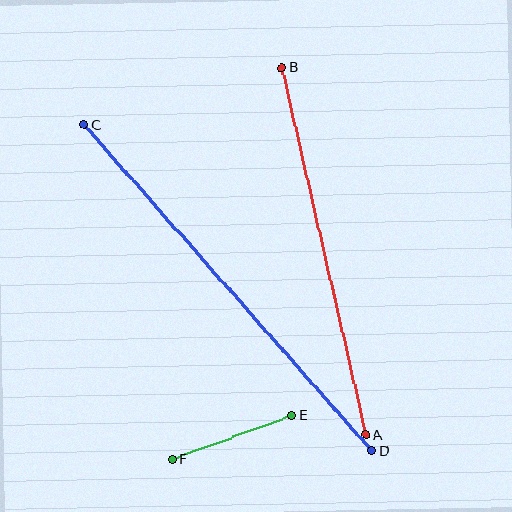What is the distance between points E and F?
The distance is approximately 127 pixels.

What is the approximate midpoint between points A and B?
The midpoint is at approximately (324, 251) pixels.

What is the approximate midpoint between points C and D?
The midpoint is at approximately (228, 288) pixels.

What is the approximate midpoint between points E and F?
The midpoint is at approximately (232, 437) pixels.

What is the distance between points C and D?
The distance is approximately 435 pixels.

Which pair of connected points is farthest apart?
Points C and D are farthest apart.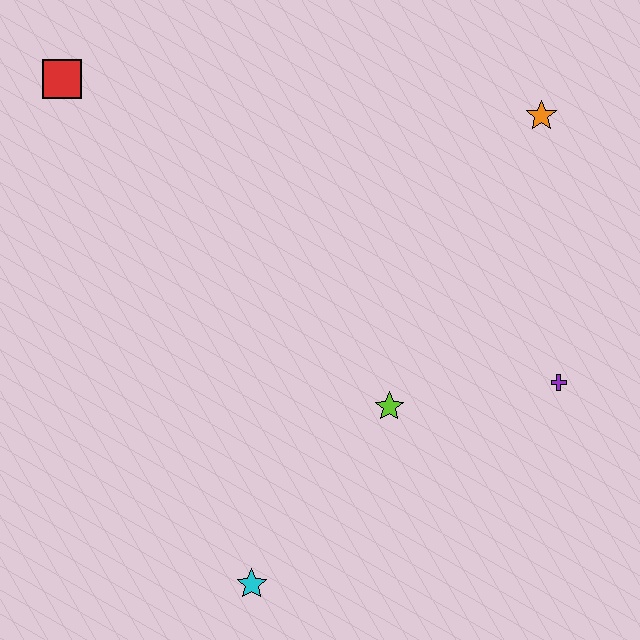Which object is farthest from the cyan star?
The orange star is farthest from the cyan star.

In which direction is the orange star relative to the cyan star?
The orange star is above the cyan star.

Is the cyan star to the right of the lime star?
No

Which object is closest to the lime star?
The purple cross is closest to the lime star.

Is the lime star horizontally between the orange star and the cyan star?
Yes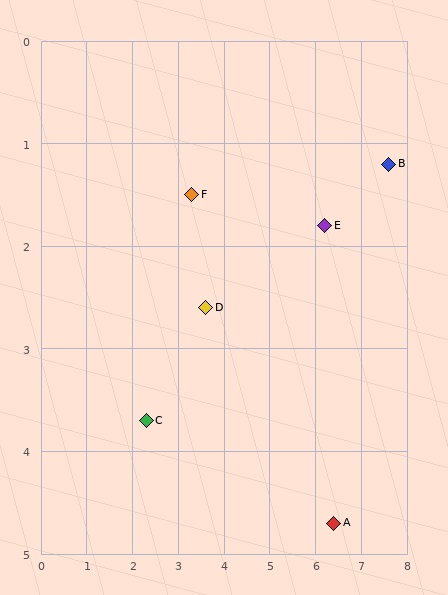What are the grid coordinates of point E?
Point E is at approximately (6.2, 1.8).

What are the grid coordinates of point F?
Point F is at approximately (3.3, 1.5).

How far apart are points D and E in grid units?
Points D and E are about 2.7 grid units apart.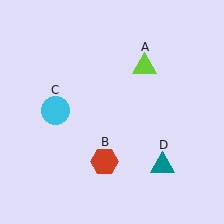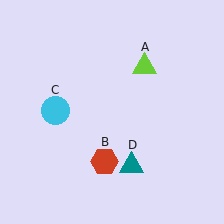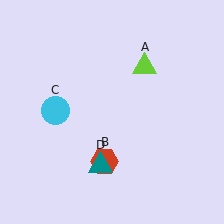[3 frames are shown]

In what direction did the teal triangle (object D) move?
The teal triangle (object D) moved left.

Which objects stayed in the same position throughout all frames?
Lime triangle (object A) and red hexagon (object B) and cyan circle (object C) remained stationary.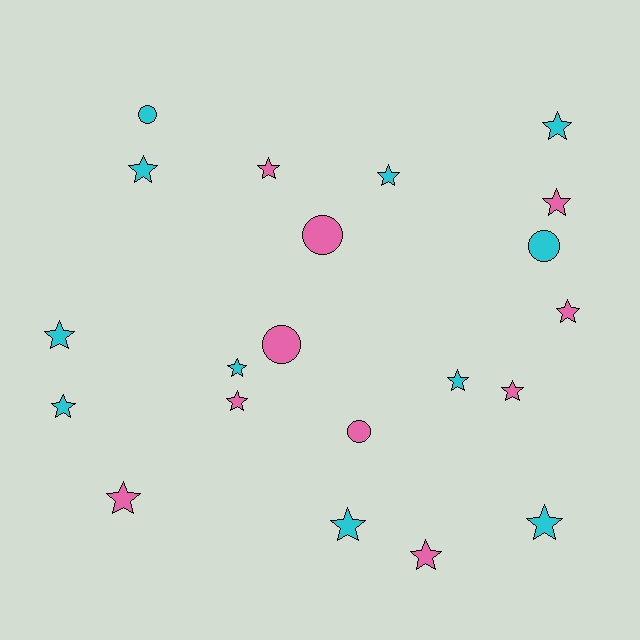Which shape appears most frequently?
Star, with 16 objects.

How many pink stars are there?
There are 7 pink stars.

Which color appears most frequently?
Cyan, with 11 objects.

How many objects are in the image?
There are 21 objects.